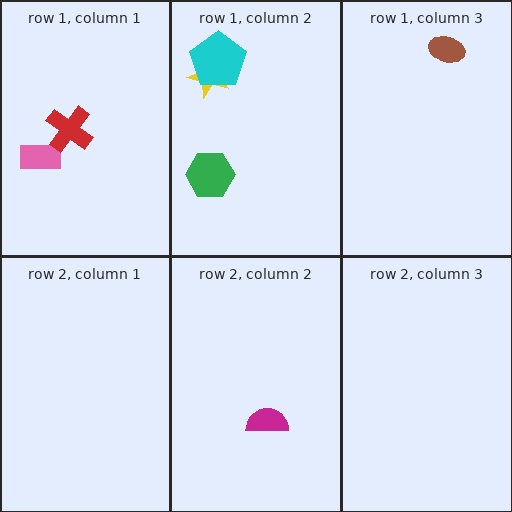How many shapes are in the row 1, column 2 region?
3.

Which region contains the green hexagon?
The row 1, column 2 region.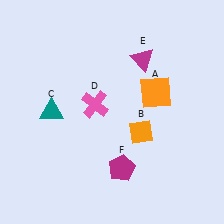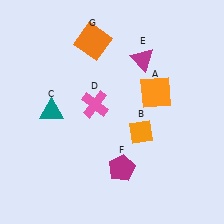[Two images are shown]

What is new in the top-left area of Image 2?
An orange square (G) was added in the top-left area of Image 2.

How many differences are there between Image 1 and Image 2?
There is 1 difference between the two images.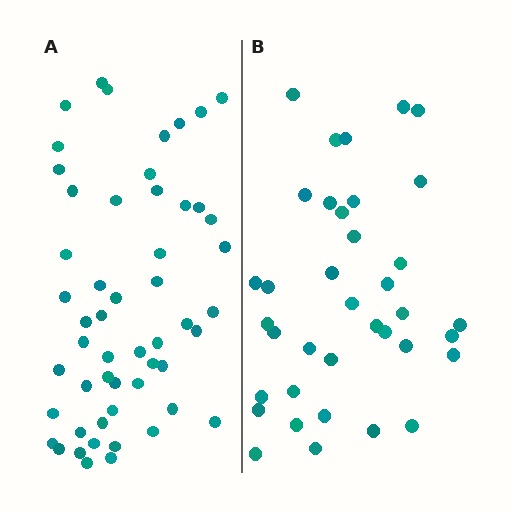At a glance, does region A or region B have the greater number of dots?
Region A (the left region) has more dots.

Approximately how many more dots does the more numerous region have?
Region A has approximately 15 more dots than region B.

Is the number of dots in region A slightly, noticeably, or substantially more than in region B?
Region A has noticeably more, but not dramatically so. The ratio is roughly 1.4 to 1.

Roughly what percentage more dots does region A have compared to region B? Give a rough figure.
About 45% more.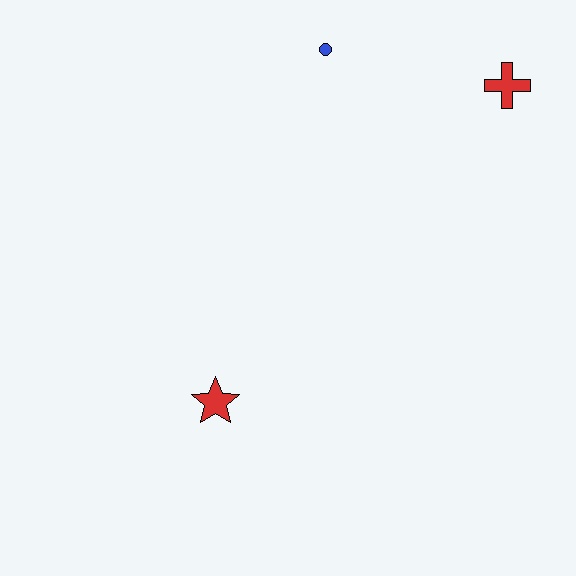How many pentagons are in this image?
There are no pentagons.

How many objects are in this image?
There are 3 objects.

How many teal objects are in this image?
There are no teal objects.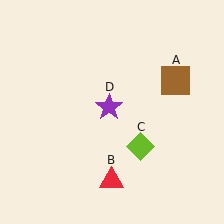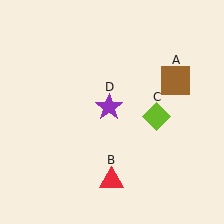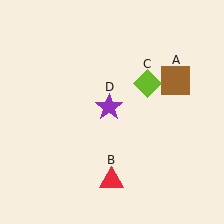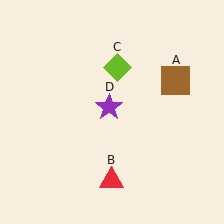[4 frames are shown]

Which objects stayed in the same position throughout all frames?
Brown square (object A) and red triangle (object B) and purple star (object D) remained stationary.